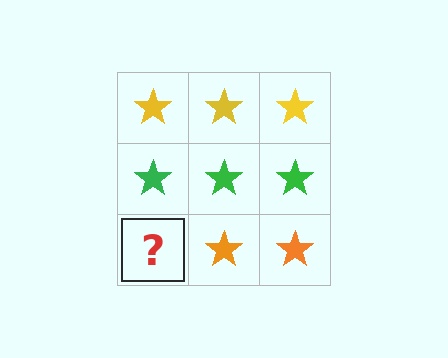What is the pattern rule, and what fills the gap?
The rule is that each row has a consistent color. The gap should be filled with an orange star.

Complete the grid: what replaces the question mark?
The question mark should be replaced with an orange star.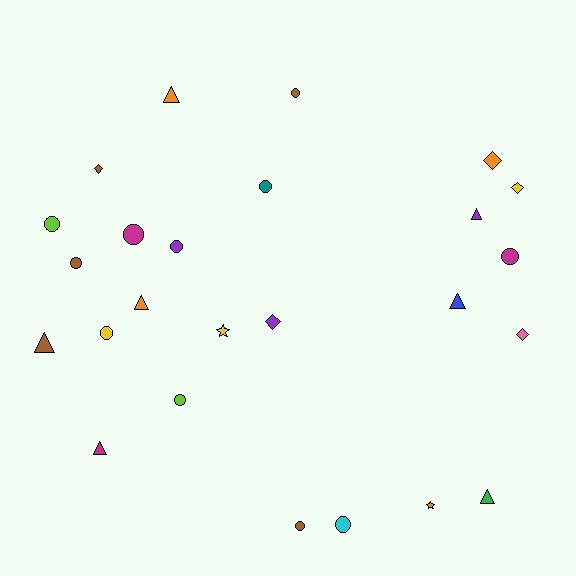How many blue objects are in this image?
There is 1 blue object.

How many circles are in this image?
There are 11 circles.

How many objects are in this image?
There are 25 objects.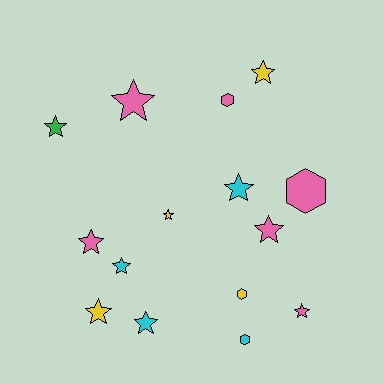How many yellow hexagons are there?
There is 1 yellow hexagon.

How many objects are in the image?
There are 15 objects.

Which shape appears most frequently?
Star, with 11 objects.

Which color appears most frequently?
Pink, with 6 objects.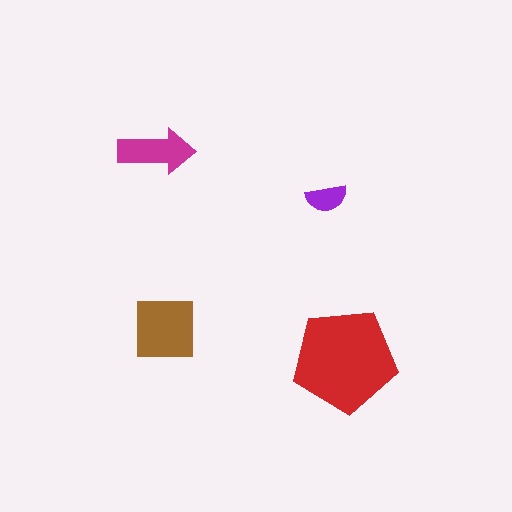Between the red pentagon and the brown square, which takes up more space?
The red pentagon.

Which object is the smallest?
The purple semicircle.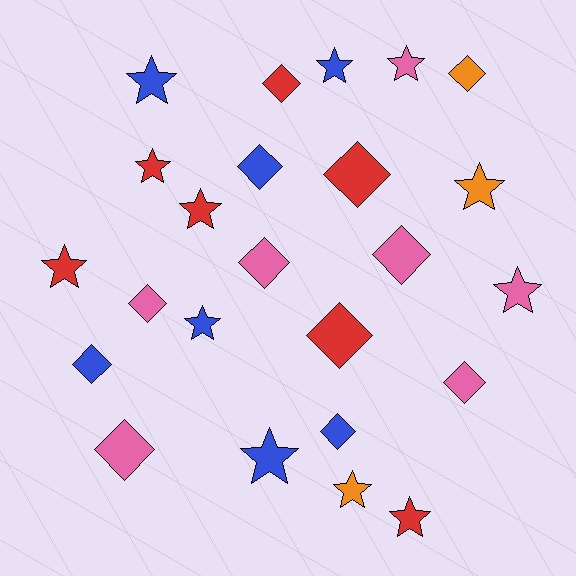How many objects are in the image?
There are 24 objects.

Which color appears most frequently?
Blue, with 7 objects.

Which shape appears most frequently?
Diamond, with 12 objects.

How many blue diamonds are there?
There are 3 blue diamonds.